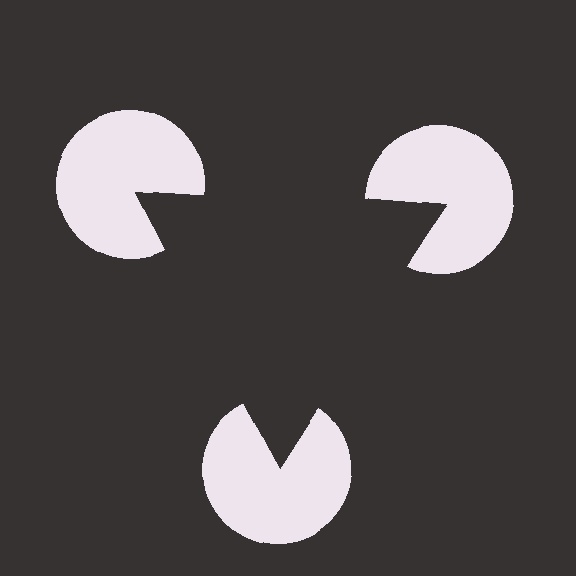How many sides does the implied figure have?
3 sides.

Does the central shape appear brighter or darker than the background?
It typically appears slightly darker than the background, even though no actual brightness change is drawn.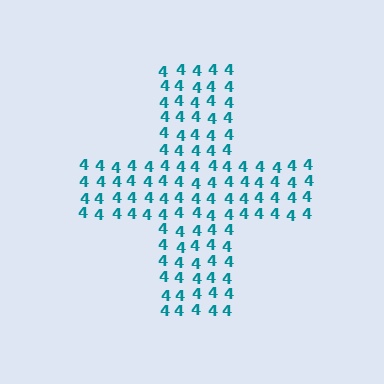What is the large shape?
The large shape is a cross.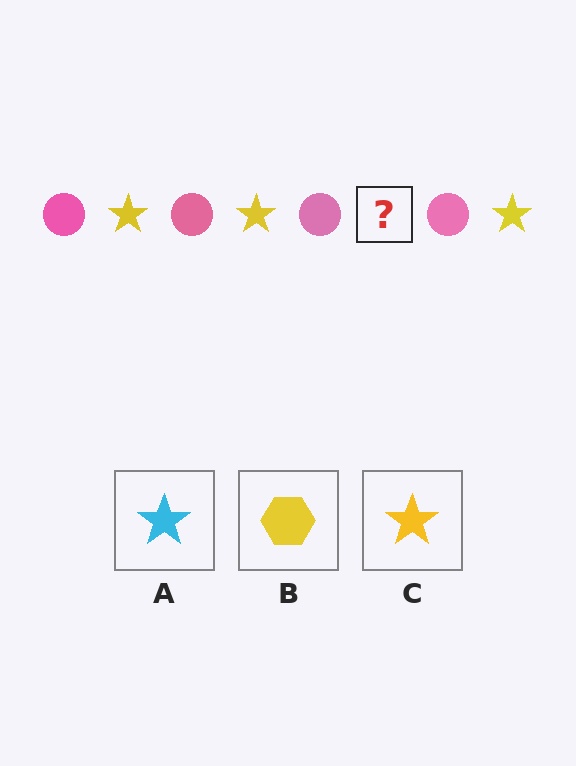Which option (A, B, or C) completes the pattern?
C.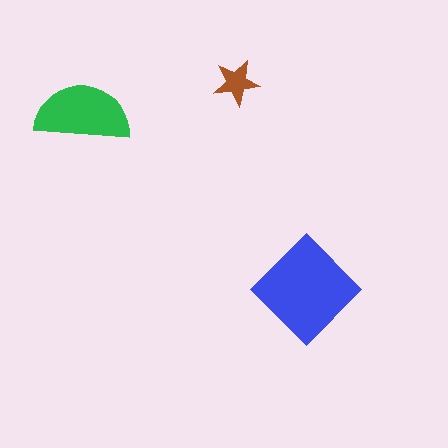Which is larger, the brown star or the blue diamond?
The blue diamond.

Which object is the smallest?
The brown star.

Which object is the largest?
The blue diamond.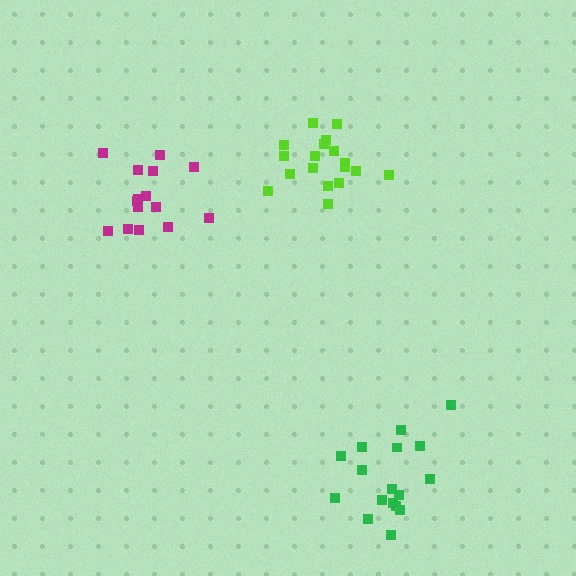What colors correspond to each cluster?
The clusters are colored: green, lime, magenta.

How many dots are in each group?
Group 1: 17 dots, Group 2: 18 dots, Group 3: 15 dots (50 total).